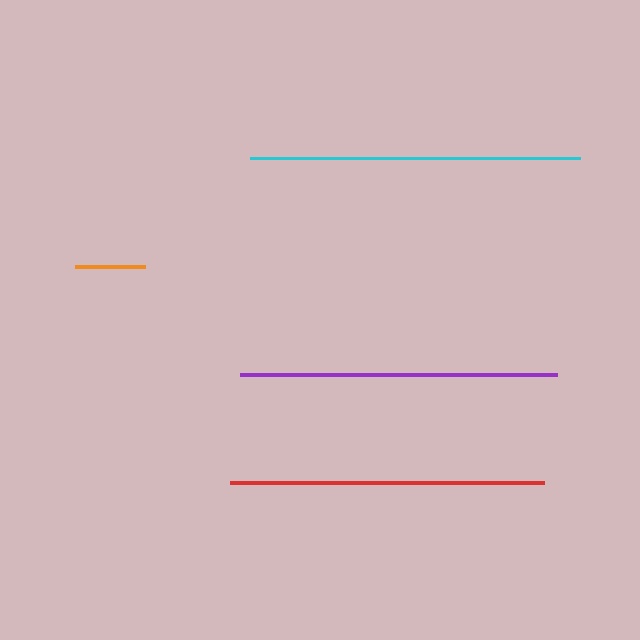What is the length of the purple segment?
The purple segment is approximately 317 pixels long.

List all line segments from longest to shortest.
From longest to shortest: cyan, purple, red, orange.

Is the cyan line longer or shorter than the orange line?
The cyan line is longer than the orange line.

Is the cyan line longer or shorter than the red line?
The cyan line is longer than the red line.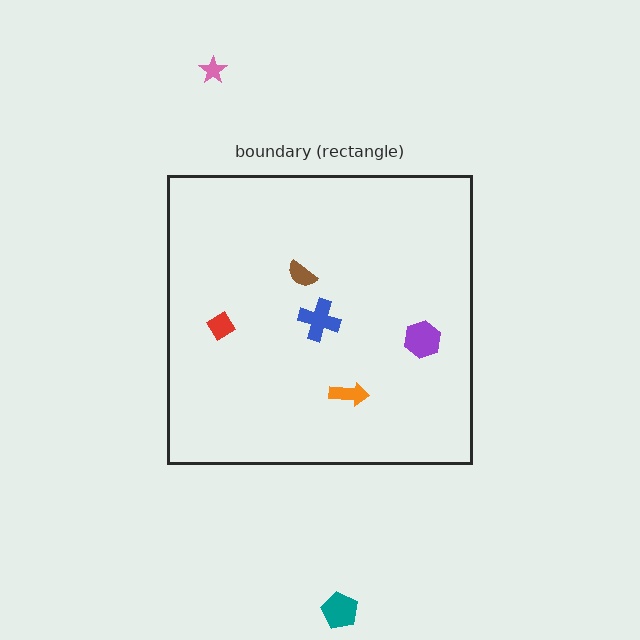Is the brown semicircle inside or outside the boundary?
Inside.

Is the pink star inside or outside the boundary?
Outside.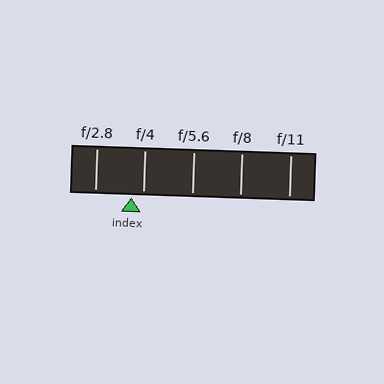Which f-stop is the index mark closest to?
The index mark is closest to f/4.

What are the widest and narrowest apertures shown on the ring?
The widest aperture shown is f/2.8 and the narrowest is f/11.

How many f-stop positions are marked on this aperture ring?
There are 5 f-stop positions marked.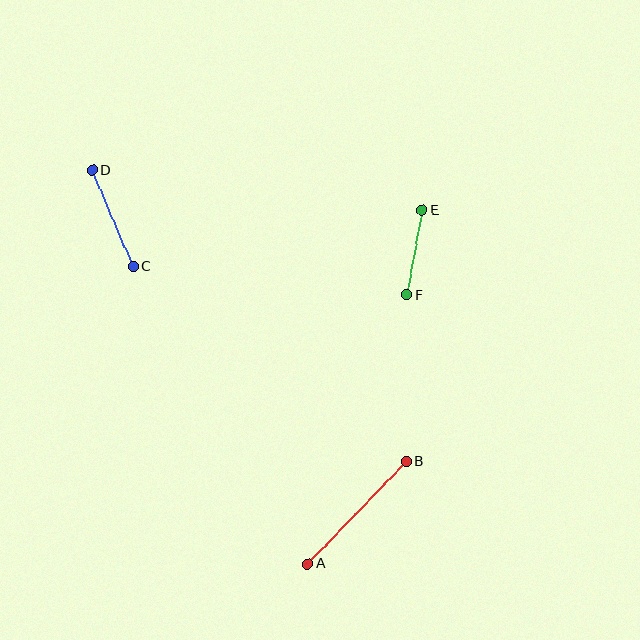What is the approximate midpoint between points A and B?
The midpoint is at approximately (357, 513) pixels.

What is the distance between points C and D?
The distance is approximately 105 pixels.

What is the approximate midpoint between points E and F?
The midpoint is at approximately (415, 253) pixels.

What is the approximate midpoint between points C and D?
The midpoint is at approximately (113, 218) pixels.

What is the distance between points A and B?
The distance is approximately 142 pixels.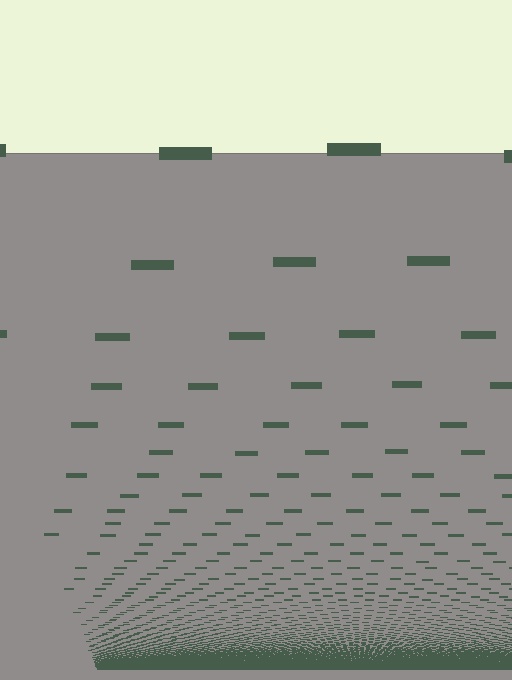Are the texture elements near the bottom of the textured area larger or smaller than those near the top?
Smaller. The gradient is inverted — elements near the bottom are smaller and denser.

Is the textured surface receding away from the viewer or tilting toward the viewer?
The surface appears to tilt toward the viewer. Texture elements get larger and sparser toward the top.